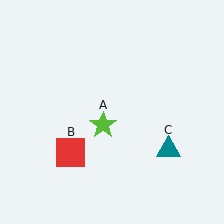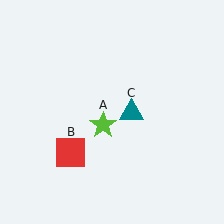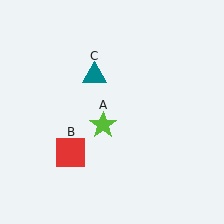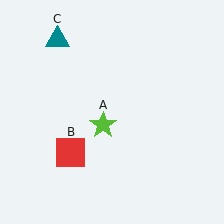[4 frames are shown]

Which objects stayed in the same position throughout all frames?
Lime star (object A) and red square (object B) remained stationary.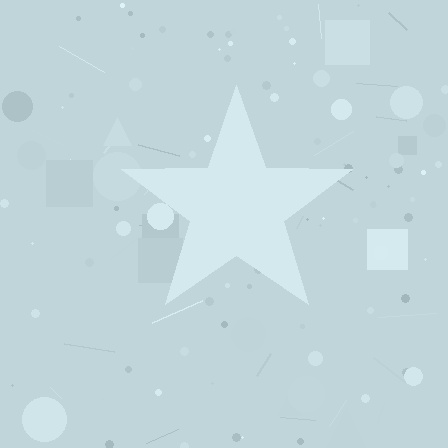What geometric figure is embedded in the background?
A star is embedded in the background.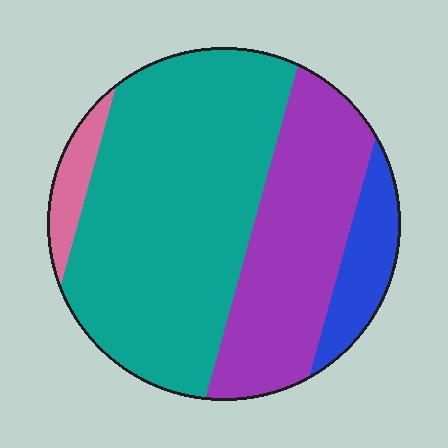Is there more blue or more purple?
Purple.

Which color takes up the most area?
Teal, at roughly 55%.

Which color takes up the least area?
Pink, at roughly 5%.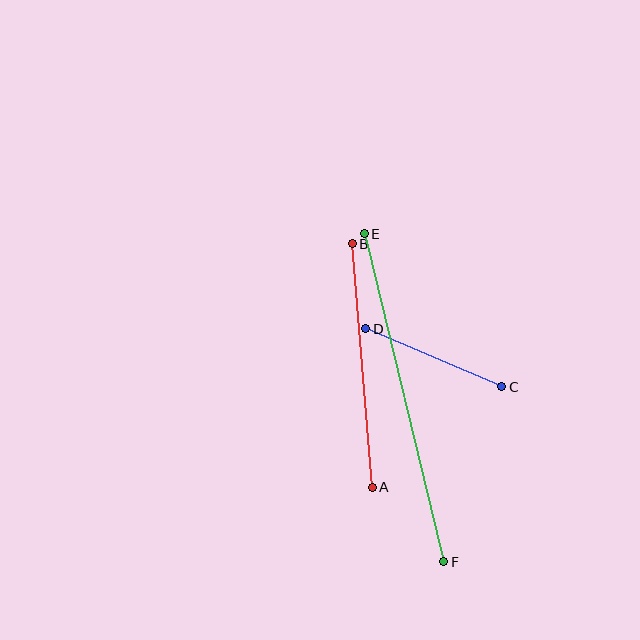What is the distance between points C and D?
The distance is approximately 148 pixels.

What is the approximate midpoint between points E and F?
The midpoint is at approximately (404, 398) pixels.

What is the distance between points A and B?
The distance is approximately 245 pixels.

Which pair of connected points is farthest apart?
Points E and F are farthest apart.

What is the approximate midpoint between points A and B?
The midpoint is at approximately (362, 365) pixels.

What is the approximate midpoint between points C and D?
The midpoint is at approximately (434, 358) pixels.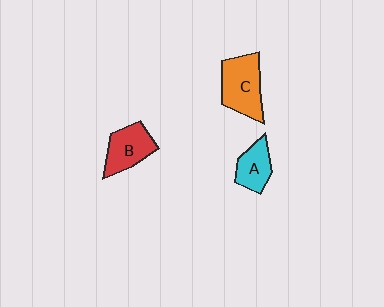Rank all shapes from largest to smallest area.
From largest to smallest: C (orange), B (red), A (cyan).